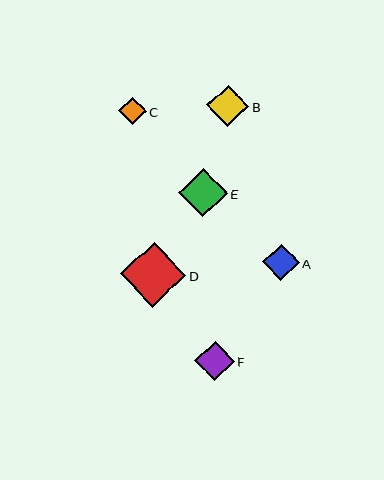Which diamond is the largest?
Diamond D is the largest with a size of approximately 65 pixels.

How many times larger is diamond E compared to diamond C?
Diamond E is approximately 1.8 times the size of diamond C.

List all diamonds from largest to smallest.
From largest to smallest: D, E, B, F, A, C.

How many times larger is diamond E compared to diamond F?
Diamond E is approximately 1.2 times the size of diamond F.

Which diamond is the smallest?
Diamond C is the smallest with a size of approximately 27 pixels.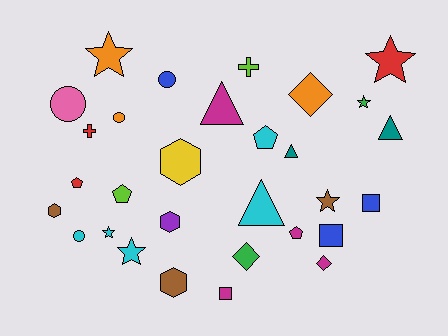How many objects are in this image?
There are 30 objects.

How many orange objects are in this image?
There are 3 orange objects.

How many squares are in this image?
There are 3 squares.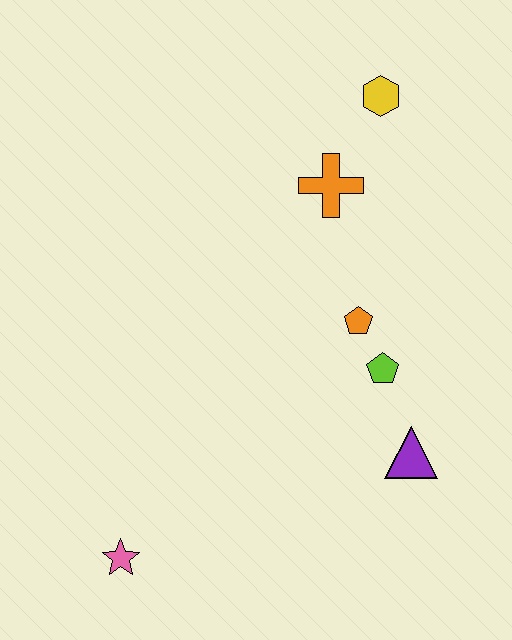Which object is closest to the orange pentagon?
The lime pentagon is closest to the orange pentagon.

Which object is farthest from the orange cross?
The pink star is farthest from the orange cross.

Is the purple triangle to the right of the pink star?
Yes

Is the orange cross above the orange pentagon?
Yes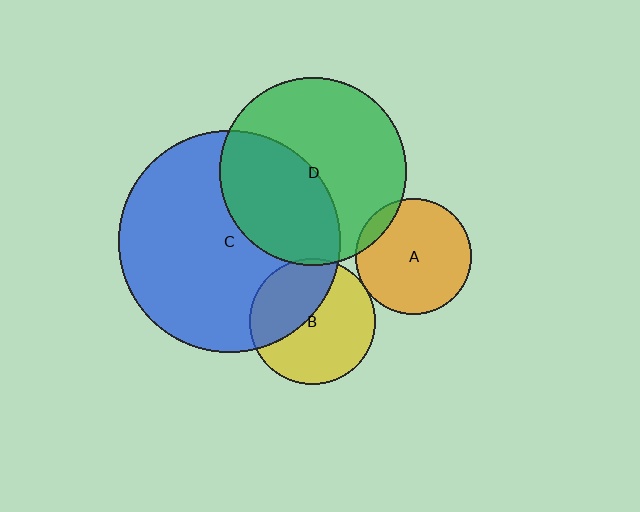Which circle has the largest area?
Circle C (blue).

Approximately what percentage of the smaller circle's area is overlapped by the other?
Approximately 5%.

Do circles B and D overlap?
Yes.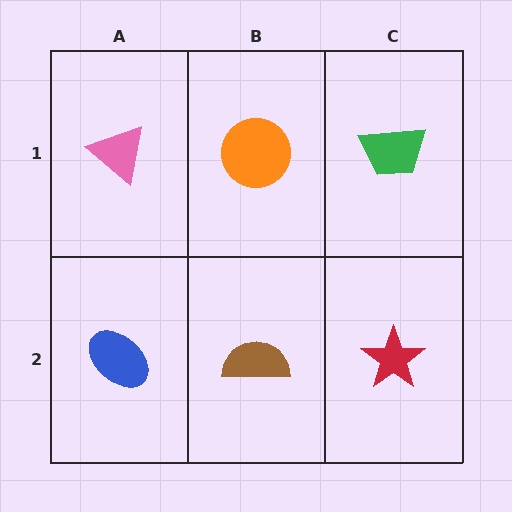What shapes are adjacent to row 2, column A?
A pink triangle (row 1, column A), a brown semicircle (row 2, column B).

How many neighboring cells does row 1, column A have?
2.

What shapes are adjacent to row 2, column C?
A green trapezoid (row 1, column C), a brown semicircle (row 2, column B).